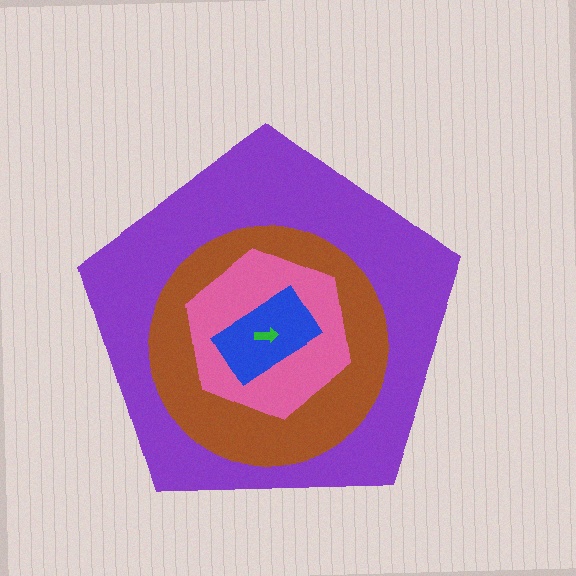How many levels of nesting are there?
5.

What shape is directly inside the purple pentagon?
The brown circle.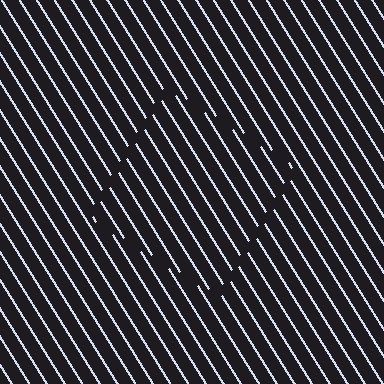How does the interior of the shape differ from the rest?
The interior of the shape contains the same grating, shifted by half a period — the contour is defined by the phase discontinuity where line-ends from the inner and outer gratings abut.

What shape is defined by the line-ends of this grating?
An illusory square. The interior of the shape contains the same grating, shifted by half a period — the contour is defined by the phase discontinuity where line-ends from the inner and outer gratings abut.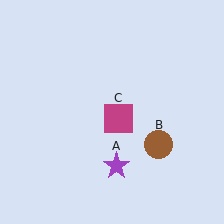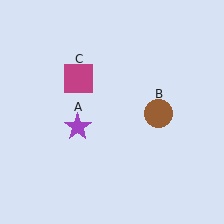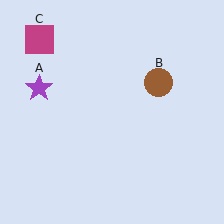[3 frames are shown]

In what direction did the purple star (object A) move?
The purple star (object A) moved up and to the left.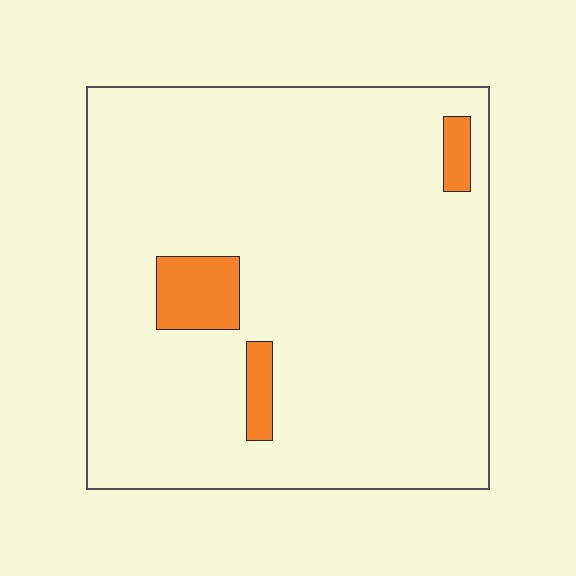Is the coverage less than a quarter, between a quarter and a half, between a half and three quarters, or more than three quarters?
Less than a quarter.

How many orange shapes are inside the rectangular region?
3.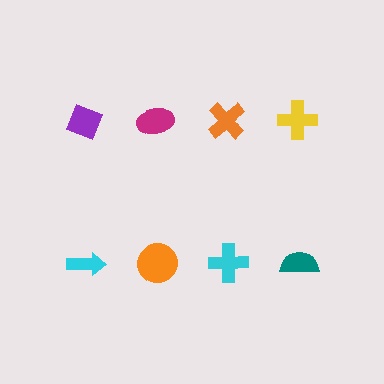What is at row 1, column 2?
A magenta ellipse.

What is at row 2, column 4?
A teal semicircle.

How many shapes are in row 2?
4 shapes.